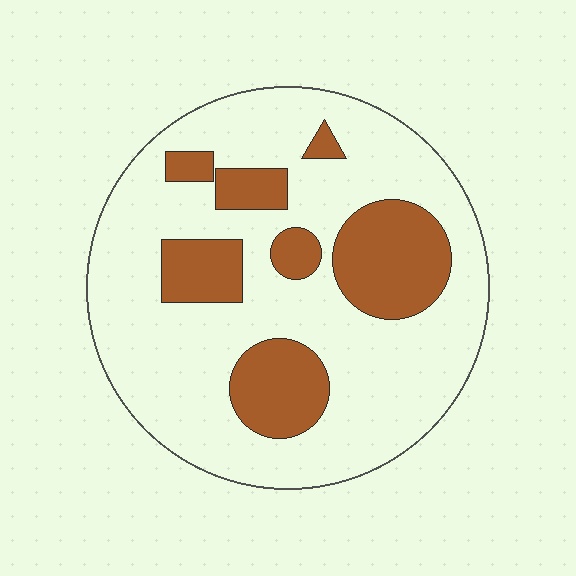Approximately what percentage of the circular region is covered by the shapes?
Approximately 25%.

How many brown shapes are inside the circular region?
7.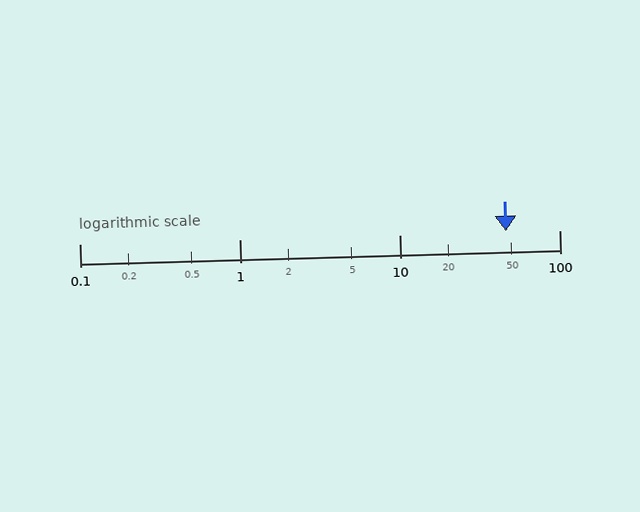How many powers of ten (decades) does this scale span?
The scale spans 3 decades, from 0.1 to 100.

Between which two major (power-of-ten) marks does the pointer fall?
The pointer is between 10 and 100.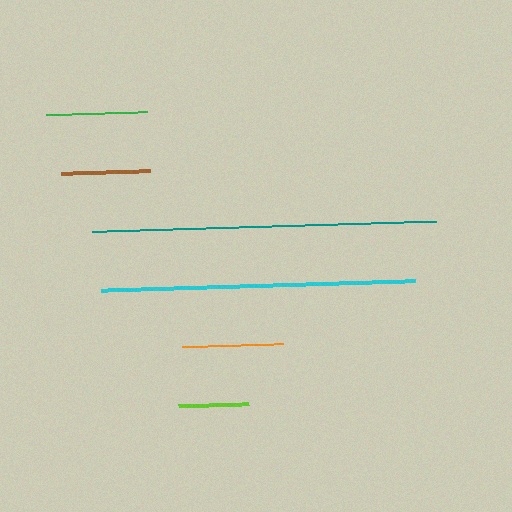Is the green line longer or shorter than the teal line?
The teal line is longer than the green line.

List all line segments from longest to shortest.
From longest to shortest: teal, cyan, green, orange, brown, lime.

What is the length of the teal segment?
The teal segment is approximately 344 pixels long.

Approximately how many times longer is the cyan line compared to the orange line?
The cyan line is approximately 3.1 times the length of the orange line.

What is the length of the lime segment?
The lime segment is approximately 70 pixels long.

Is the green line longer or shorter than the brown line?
The green line is longer than the brown line.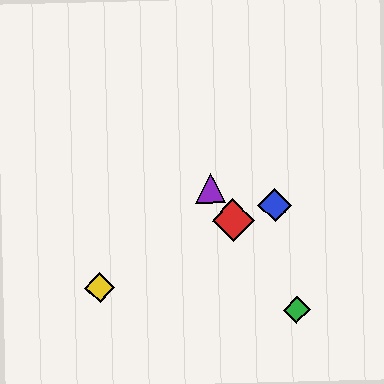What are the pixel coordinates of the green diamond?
The green diamond is at (297, 310).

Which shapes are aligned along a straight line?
The red diamond, the green diamond, the purple triangle are aligned along a straight line.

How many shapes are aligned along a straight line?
3 shapes (the red diamond, the green diamond, the purple triangle) are aligned along a straight line.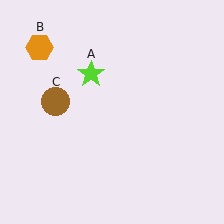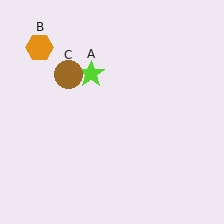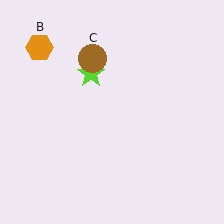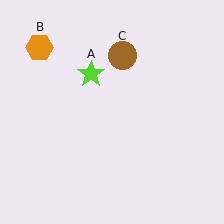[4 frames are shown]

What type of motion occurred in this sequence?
The brown circle (object C) rotated clockwise around the center of the scene.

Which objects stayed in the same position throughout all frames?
Lime star (object A) and orange hexagon (object B) remained stationary.